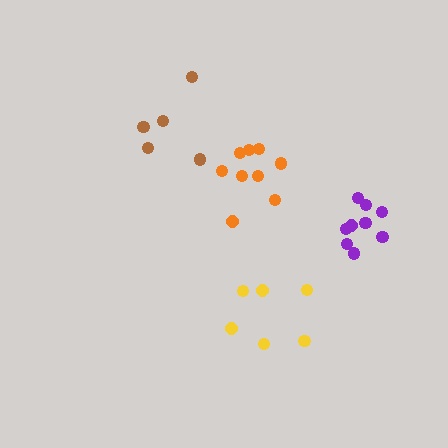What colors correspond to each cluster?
The clusters are colored: purple, orange, brown, yellow.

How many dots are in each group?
Group 1: 9 dots, Group 2: 9 dots, Group 3: 5 dots, Group 4: 6 dots (29 total).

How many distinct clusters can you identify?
There are 4 distinct clusters.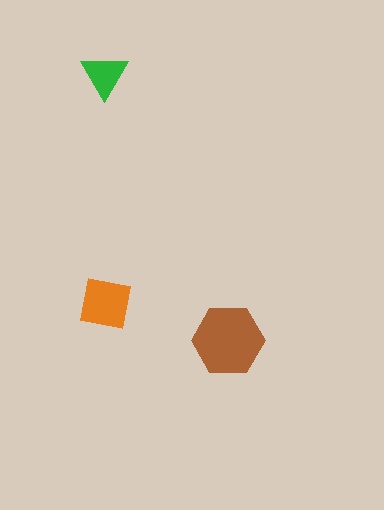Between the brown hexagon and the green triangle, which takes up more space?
The brown hexagon.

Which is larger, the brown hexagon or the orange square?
The brown hexagon.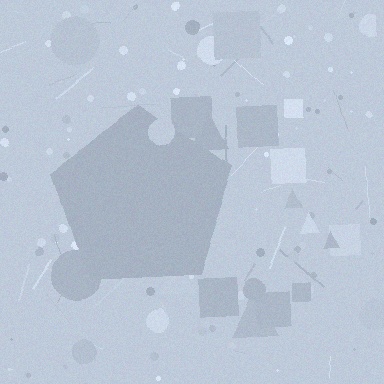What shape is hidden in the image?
A pentagon is hidden in the image.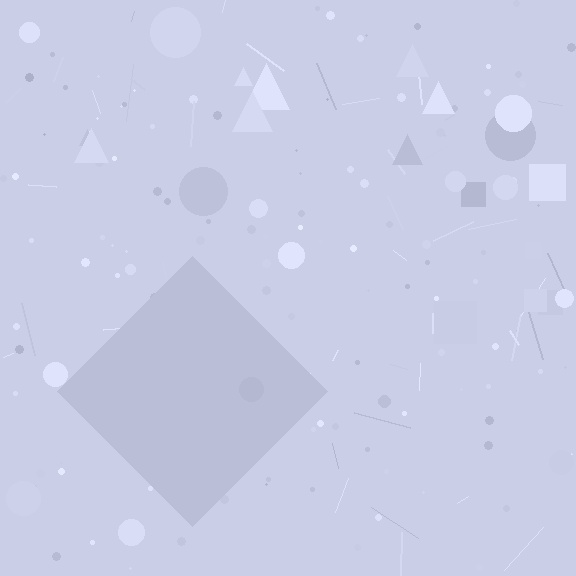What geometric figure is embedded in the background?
A diamond is embedded in the background.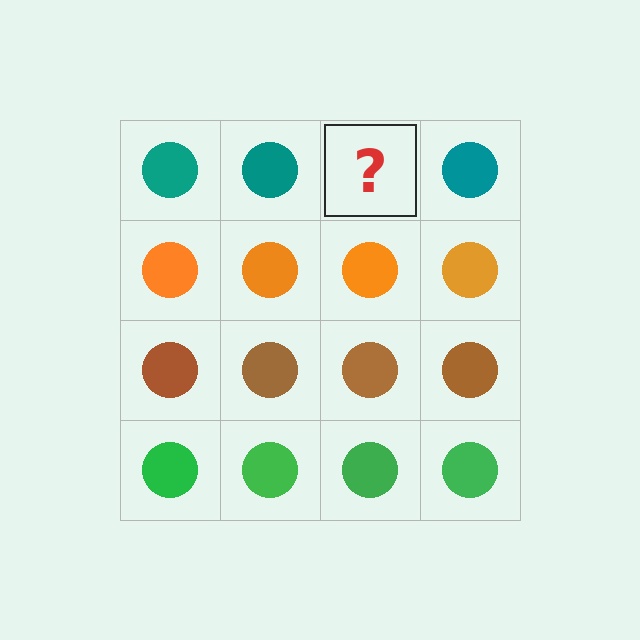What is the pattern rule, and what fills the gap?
The rule is that each row has a consistent color. The gap should be filled with a teal circle.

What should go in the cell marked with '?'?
The missing cell should contain a teal circle.